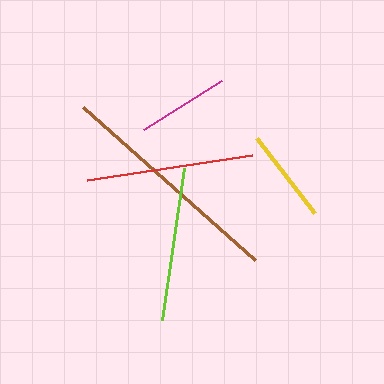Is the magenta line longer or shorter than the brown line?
The brown line is longer than the magenta line.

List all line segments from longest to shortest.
From longest to shortest: brown, red, lime, yellow, magenta.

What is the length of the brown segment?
The brown segment is approximately 230 pixels long.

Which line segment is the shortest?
The magenta line is the shortest at approximately 92 pixels.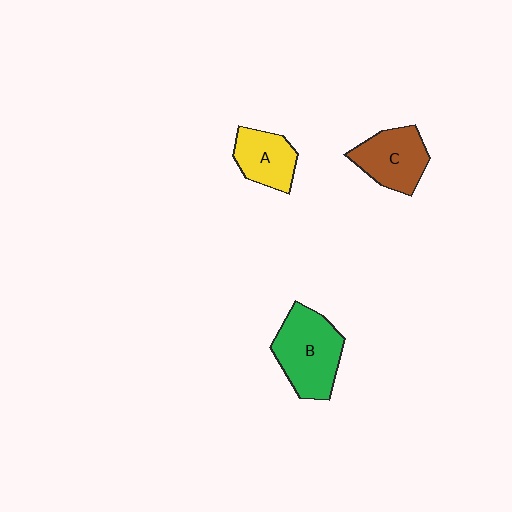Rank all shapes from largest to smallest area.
From largest to smallest: B (green), C (brown), A (yellow).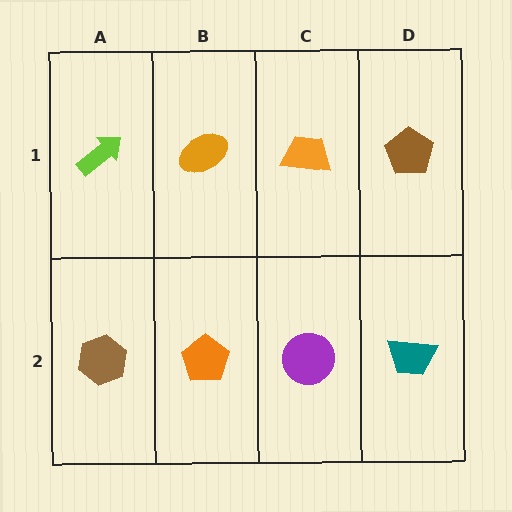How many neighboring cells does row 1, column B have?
3.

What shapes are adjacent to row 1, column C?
A purple circle (row 2, column C), an orange ellipse (row 1, column B), a brown pentagon (row 1, column D).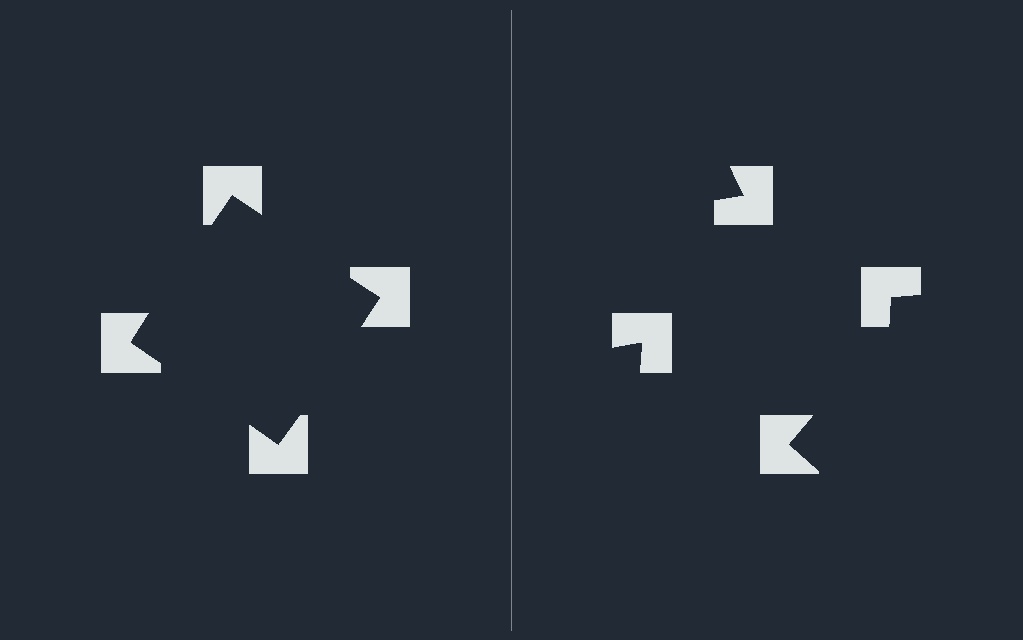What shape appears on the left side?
An illusory square.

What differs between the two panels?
The notched squares are positioned identically on both sides; only the wedge orientations differ. On the left they align to a square; on the right they are misaligned.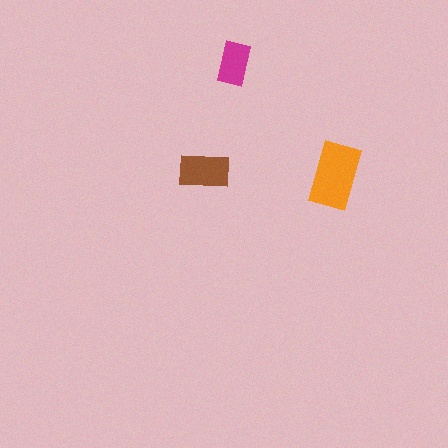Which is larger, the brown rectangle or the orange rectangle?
The orange one.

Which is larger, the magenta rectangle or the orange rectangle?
The orange one.